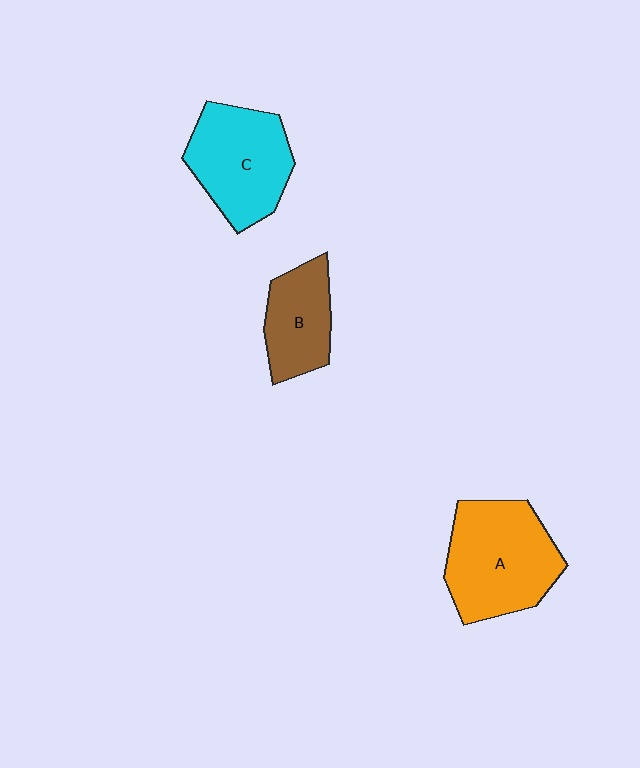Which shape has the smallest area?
Shape B (brown).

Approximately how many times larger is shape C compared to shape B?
Approximately 1.4 times.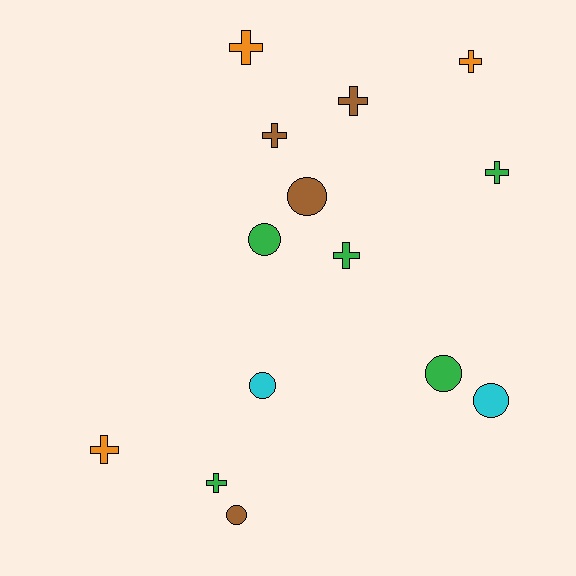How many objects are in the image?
There are 14 objects.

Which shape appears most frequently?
Cross, with 8 objects.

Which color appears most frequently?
Green, with 5 objects.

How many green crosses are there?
There are 3 green crosses.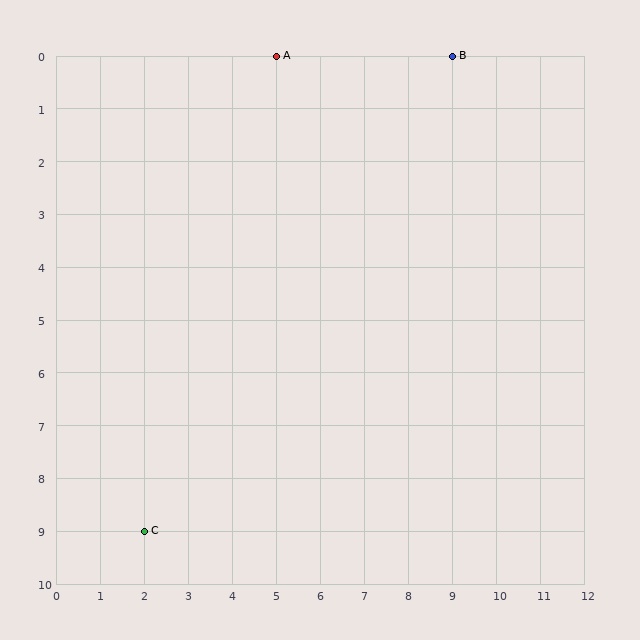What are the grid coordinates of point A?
Point A is at grid coordinates (5, 0).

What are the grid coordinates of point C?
Point C is at grid coordinates (2, 9).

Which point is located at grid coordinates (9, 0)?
Point B is at (9, 0).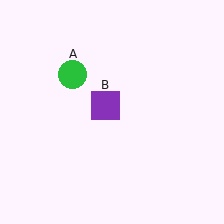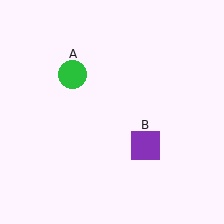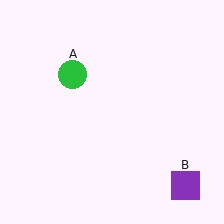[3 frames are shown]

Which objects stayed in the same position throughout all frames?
Green circle (object A) remained stationary.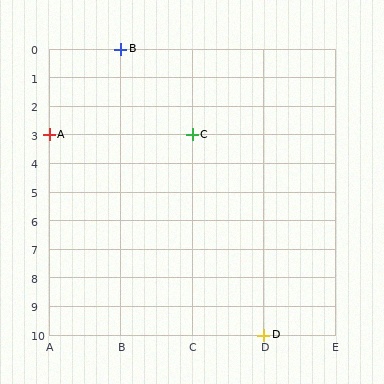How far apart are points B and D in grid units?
Points B and D are 2 columns and 10 rows apart (about 10.2 grid units diagonally).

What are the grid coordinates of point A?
Point A is at grid coordinates (A, 3).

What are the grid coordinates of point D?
Point D is at grid coordinates (D, 10).